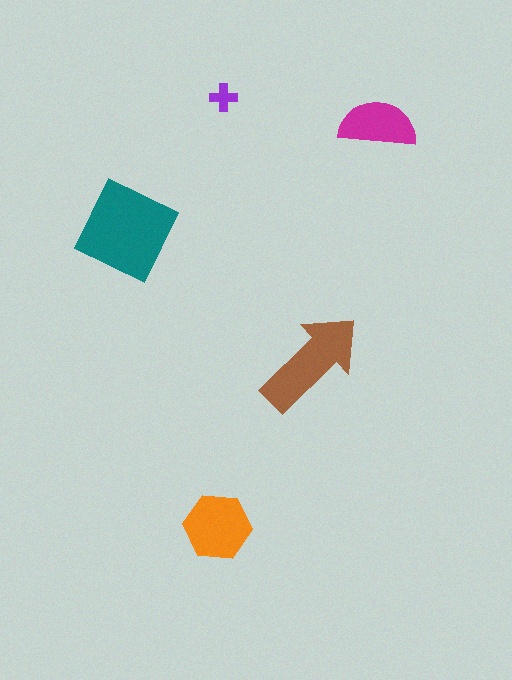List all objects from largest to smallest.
The teal diamond, the brown arrow, the orange hexagon, the magenta semicircle, the purple cross.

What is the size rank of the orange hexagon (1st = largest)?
3rd.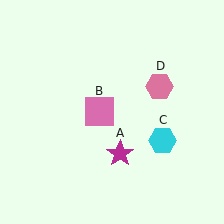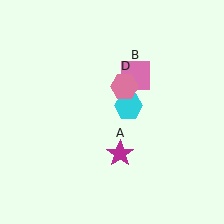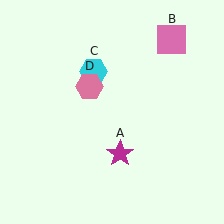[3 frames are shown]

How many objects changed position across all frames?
3 objects changed position: pink square (object B), cyan hexagon (object C), pink hexagon (object D).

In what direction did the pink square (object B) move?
The pink square (object B) moved up and to the right.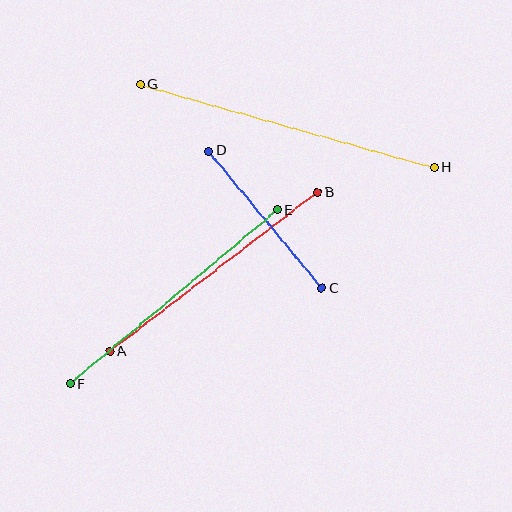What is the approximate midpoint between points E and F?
The midpoint is at approximately (174, 297) pixels.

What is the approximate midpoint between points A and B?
The midpoint is at approximately (214, 272) pixels.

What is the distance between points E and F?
The distance is approximately 271 pixels.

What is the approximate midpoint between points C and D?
The midpoint is at approximately (265, 220) pixels.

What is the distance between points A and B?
The distance is approximately 261 pixels.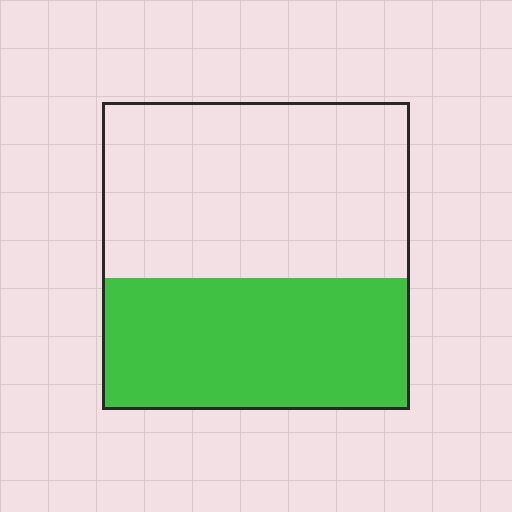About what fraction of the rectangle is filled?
About two fifths (2/5).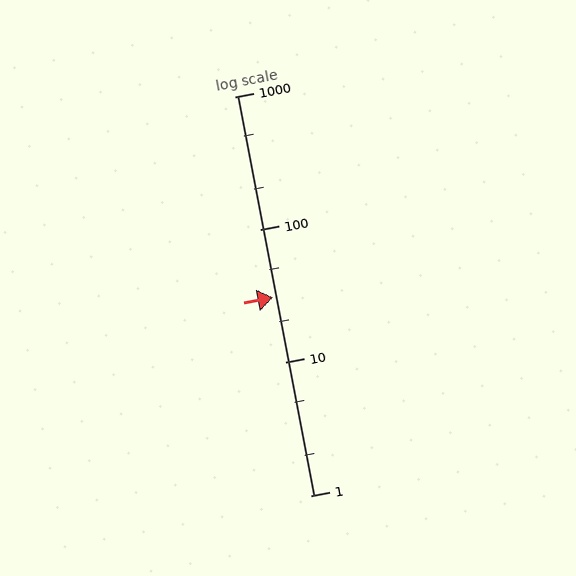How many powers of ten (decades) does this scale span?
The scale spans 3 decades, from 1 to 1000.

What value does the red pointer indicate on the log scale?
The pointer indicates approximately 31.